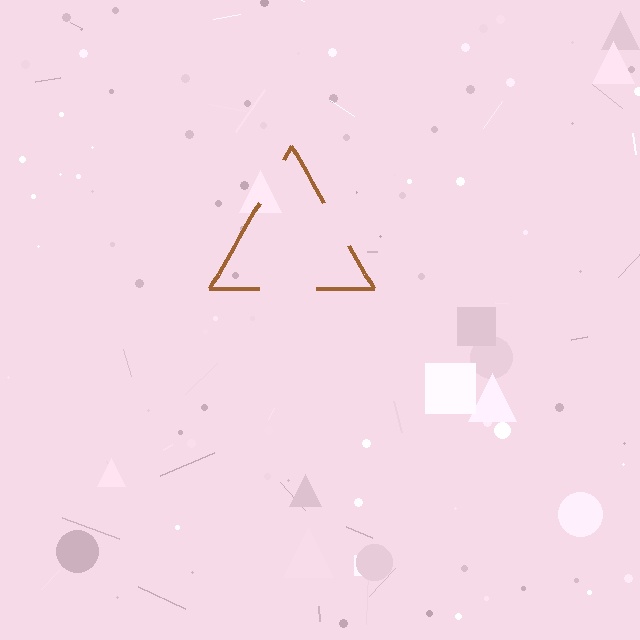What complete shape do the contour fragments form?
The contour fragments form a triangle.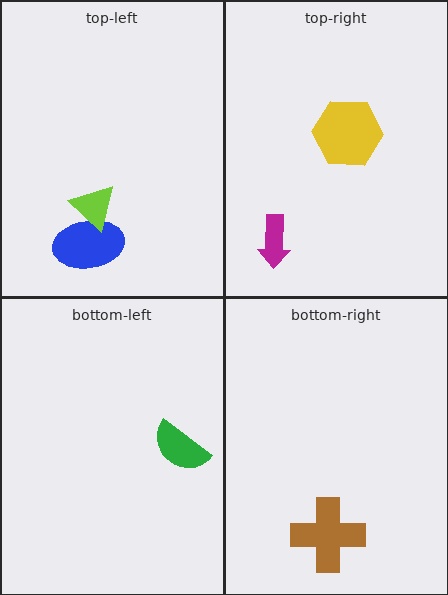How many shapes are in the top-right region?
2.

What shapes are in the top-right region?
The magenta arrow, the yellow hexagon.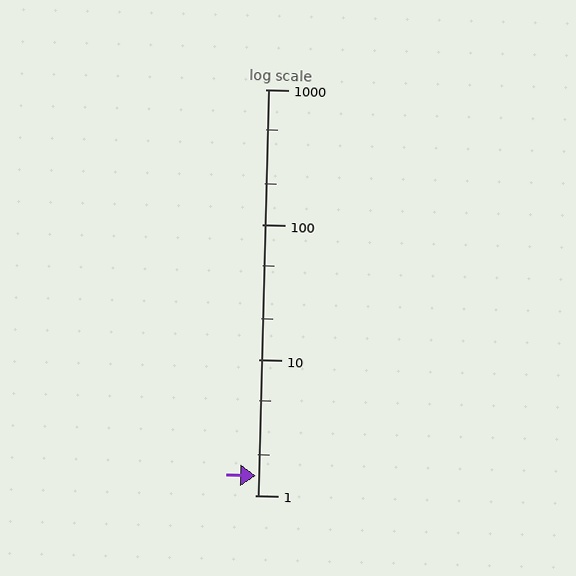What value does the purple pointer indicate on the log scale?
The pointer indicates approximately 1.4.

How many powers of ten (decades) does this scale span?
The scale spans 3 decades, from 1 to 1000.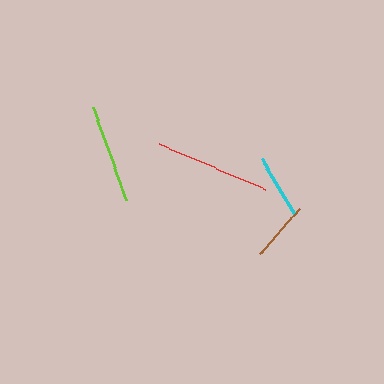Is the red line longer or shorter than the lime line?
The red line is longer than the lime line.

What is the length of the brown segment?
The brown segment is approximately 61 pixels long.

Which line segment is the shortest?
The brown line is the shortest at approximately 61 pixels.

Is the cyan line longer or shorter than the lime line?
The lime line is longer than the cyan line.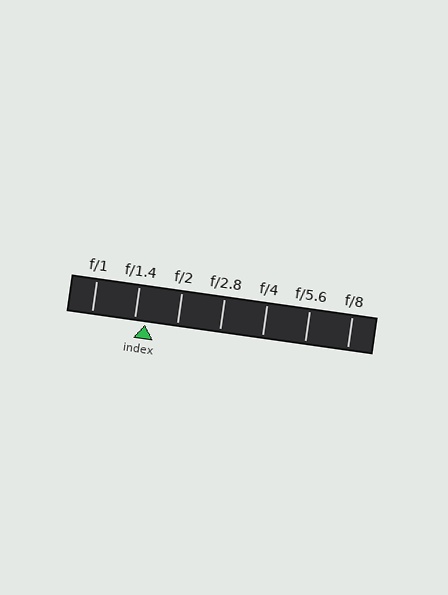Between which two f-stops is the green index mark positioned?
The index mark is between f/1.4 and f/2.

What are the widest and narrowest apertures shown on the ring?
The widest aperture shown is f/1 and the narrowest is f/8.